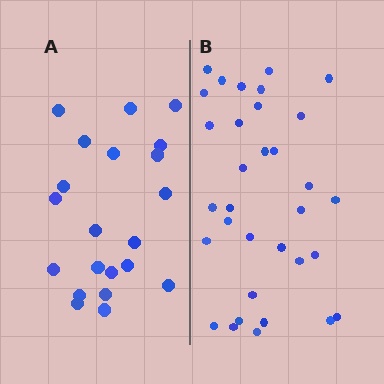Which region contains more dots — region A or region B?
Region B (the right region) has more dots.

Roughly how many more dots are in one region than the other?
Region B has roughly 12 or so more dots than region A.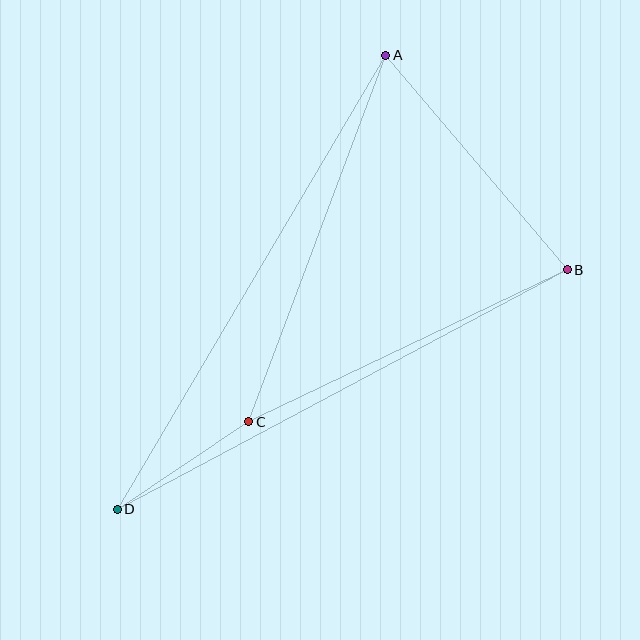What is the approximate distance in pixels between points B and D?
The distance between B and D is approximately 510 pixels.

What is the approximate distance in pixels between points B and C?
The distance between B and C is approximately 353 pixels.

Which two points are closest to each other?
Points C and D are closest to each other.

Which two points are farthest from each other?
Points A and D are farthest from each other.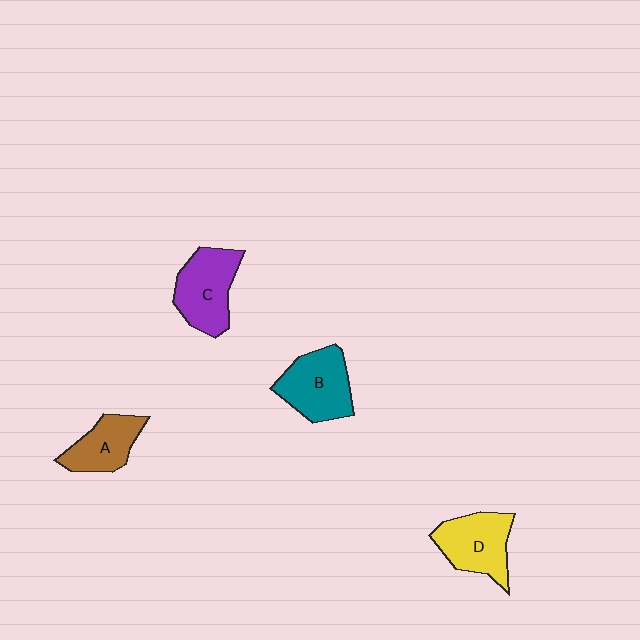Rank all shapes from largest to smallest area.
From largest to smallest: C (purple), B (teal), D (yellow), A (brown).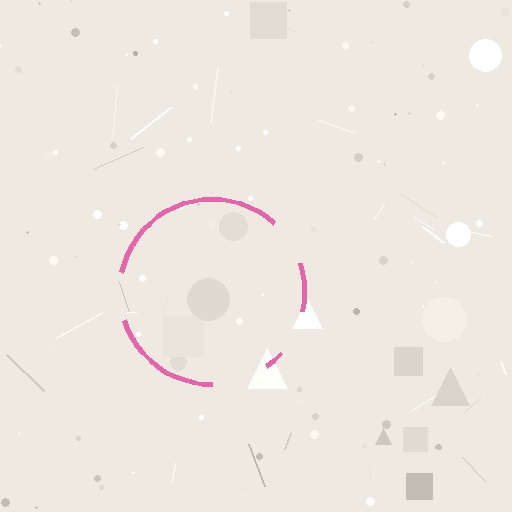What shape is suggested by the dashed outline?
The dashed outline suggests a circle.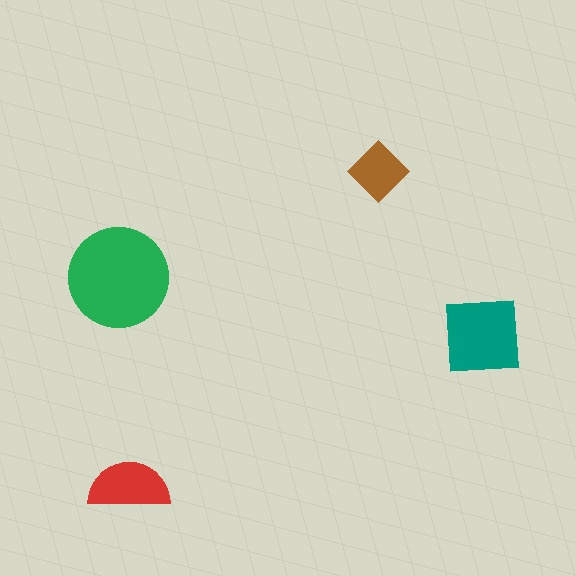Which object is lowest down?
The red semicircle is bottommost.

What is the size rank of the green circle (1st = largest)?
1st.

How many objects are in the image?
There are 4 objects in the image.